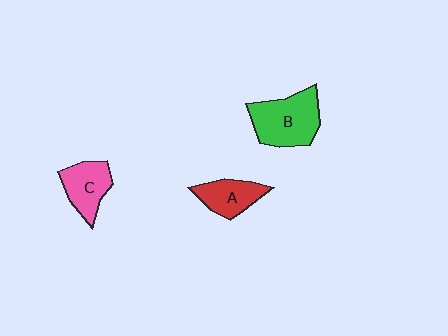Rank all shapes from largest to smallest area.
From largest to smallest: B (green), C (pink), A (red).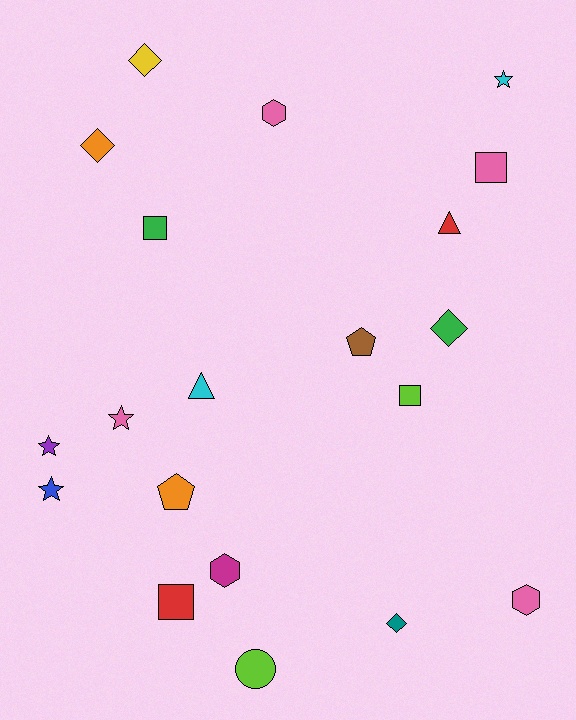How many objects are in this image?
There are 20 objects.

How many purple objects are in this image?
There is 1 purple object.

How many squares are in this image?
There are 4 squares.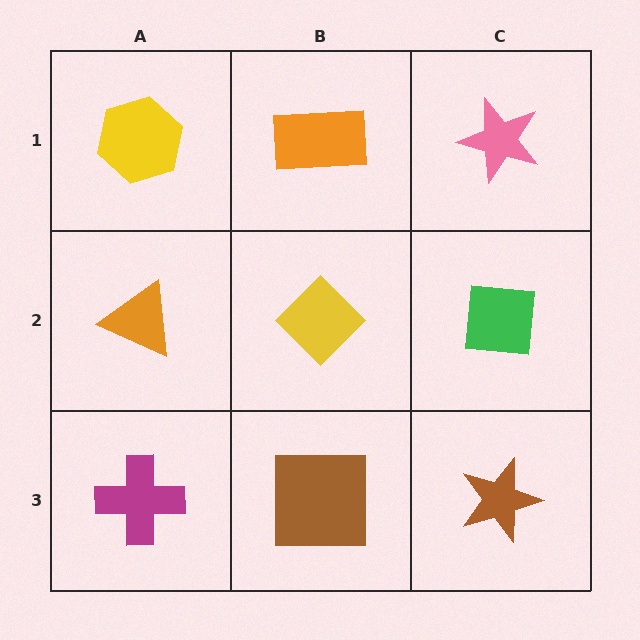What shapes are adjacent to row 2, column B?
An orange rectangle (row 1, column B), a brown square (row 3, column B), an orange triangle (row 2, column A), a green square (row 2, column C).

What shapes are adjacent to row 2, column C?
A pink star (row 1, column C), a brown star (row 3, column C), a yellow diamond (row 2, column B).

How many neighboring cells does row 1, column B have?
3.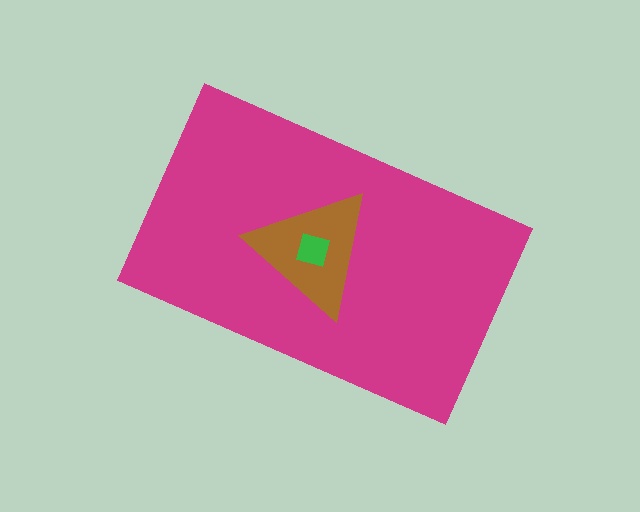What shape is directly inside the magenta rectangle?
The brown triangle.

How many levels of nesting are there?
3.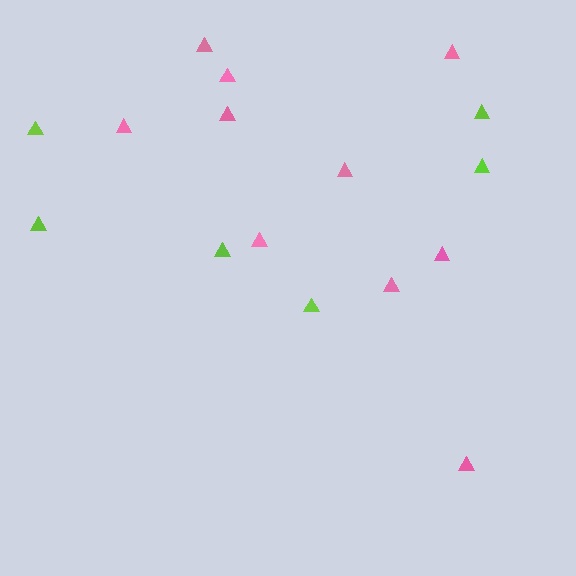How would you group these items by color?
There are 2 groups: one group of pink triangles (10) and one group of lime triangles (6).